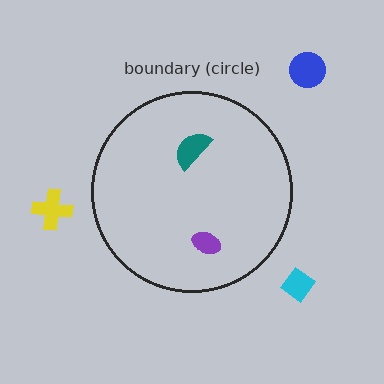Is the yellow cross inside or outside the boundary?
Outside.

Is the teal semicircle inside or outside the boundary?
Inside.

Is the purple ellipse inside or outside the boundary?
Inside.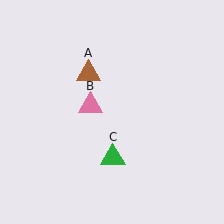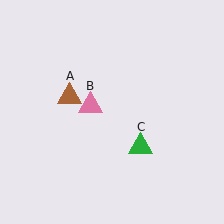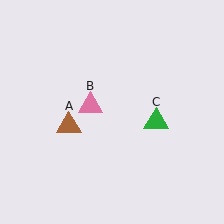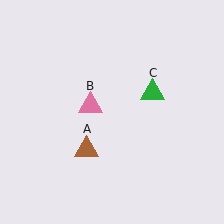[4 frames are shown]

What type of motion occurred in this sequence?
The brown triangle (object A), green triangle (object C) rotated counterclockwise around the center of the scene.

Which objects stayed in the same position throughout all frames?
Pink triangle (object B) remained stationary.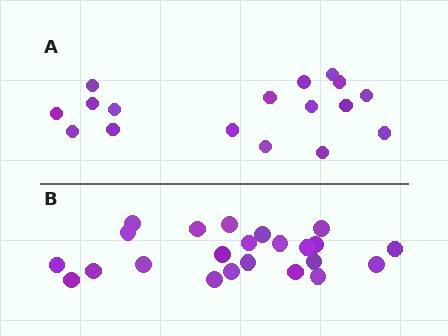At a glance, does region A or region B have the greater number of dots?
Region B (the bottom region) has more dots.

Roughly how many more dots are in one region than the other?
Region B has about 6 more dots than region A.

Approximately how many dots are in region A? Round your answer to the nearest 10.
About 20 dots. (The exact count is 17, which rounds to 20.)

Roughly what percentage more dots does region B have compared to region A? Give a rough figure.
About 35% more.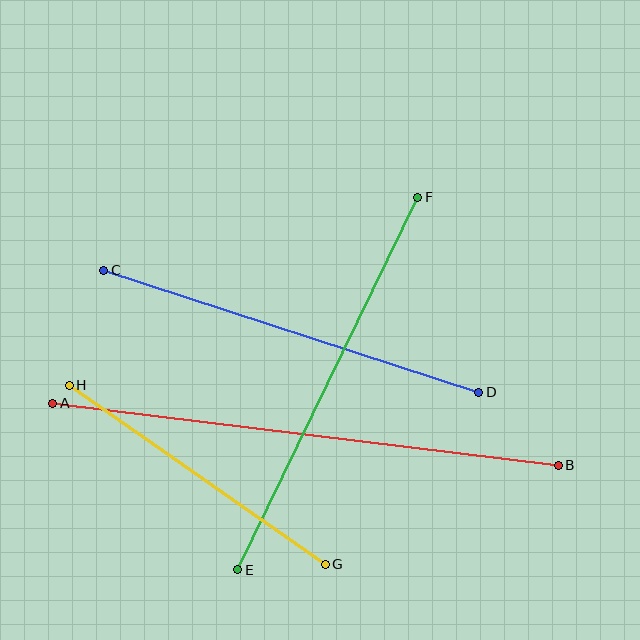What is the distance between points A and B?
The distance is approximately 509 pixels.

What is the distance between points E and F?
The distance is approximately 414 pixels.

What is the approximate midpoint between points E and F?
The midpoint is at approximately (328, 384) pixels.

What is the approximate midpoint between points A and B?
The midpoint is at approximately (306, 434) pixels.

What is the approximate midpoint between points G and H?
The midpoint is at approximately (197, 475) pixels.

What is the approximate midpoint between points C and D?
The midpoint is at approximately (291, 331) pixels.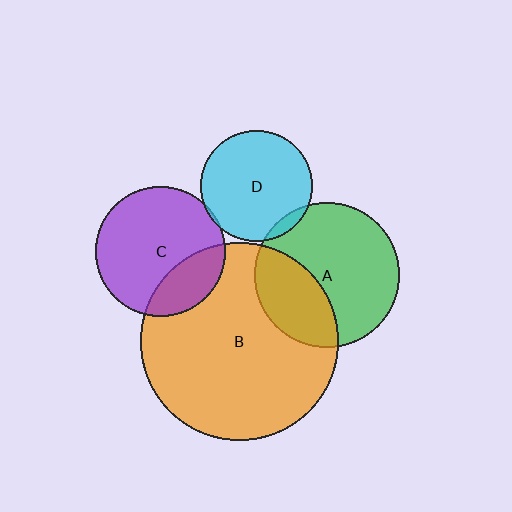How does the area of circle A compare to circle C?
Approximately 1.2 times.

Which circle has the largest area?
Circle B (orange).